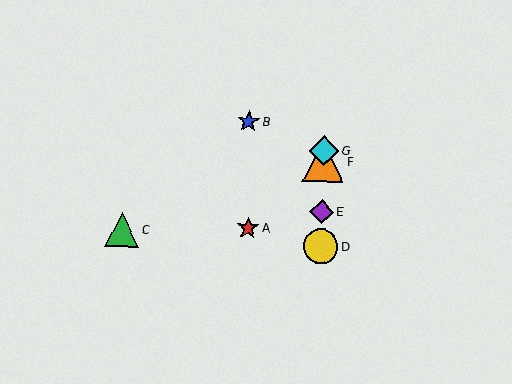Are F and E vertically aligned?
Yes, both are at x≈323.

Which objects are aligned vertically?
Objects D, E, F, G are aligned vertically.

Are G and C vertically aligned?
No, G is at x≈324 and C is at x≈122.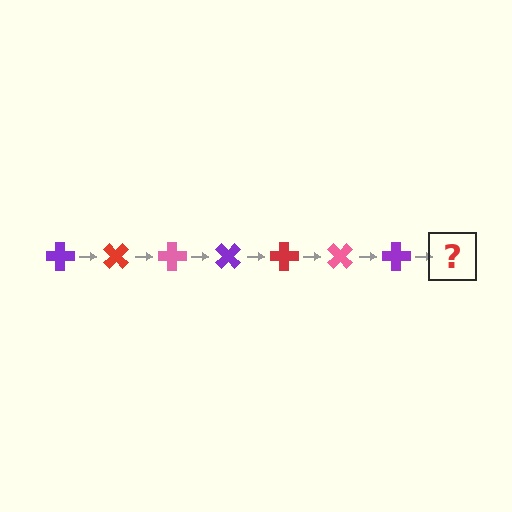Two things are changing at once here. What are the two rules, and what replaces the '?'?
The two rules are that it rotates 45 degrees each step and the color cycles through purple, red, and pink. The '?' should be a red cross, rotated 315 degrees from the start.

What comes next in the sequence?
The next element should be a red cross, rotated 315 degrees from the start.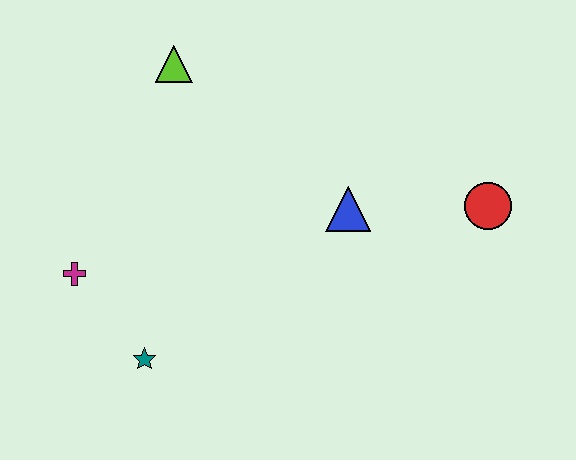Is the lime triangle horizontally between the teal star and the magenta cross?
No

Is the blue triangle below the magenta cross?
No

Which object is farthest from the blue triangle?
The magenta cross is farthest from the blue triangle.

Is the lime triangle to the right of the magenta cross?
Yes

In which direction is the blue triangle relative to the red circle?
The blue triangle is to the left of the red circle.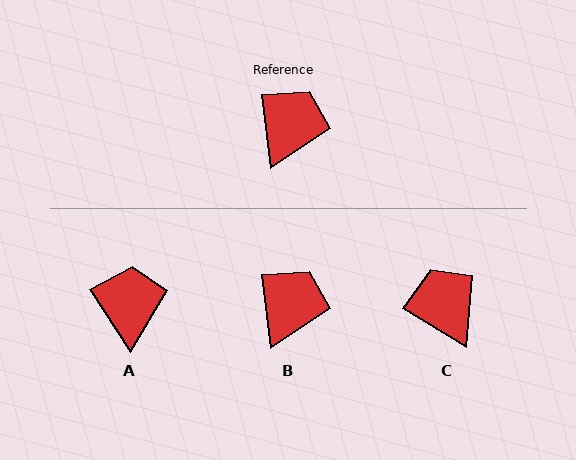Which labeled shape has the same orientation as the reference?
B.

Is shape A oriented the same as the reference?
No, it is off by about 26 degrees.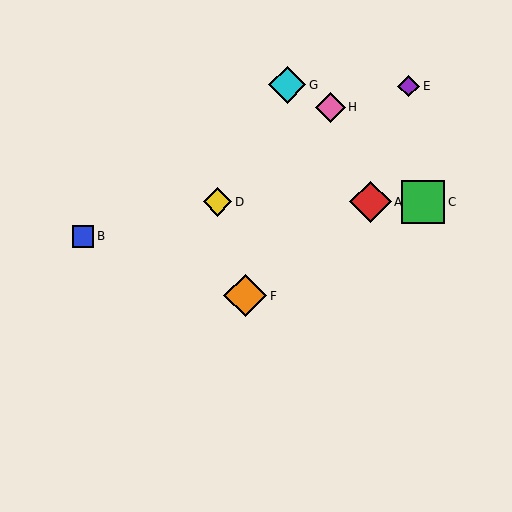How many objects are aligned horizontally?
3 objects (A, C, D) are aligned horizontally.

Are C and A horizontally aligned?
Yes, both are at y≈202.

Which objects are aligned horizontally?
Objects A, C, D are aligned horizontally.